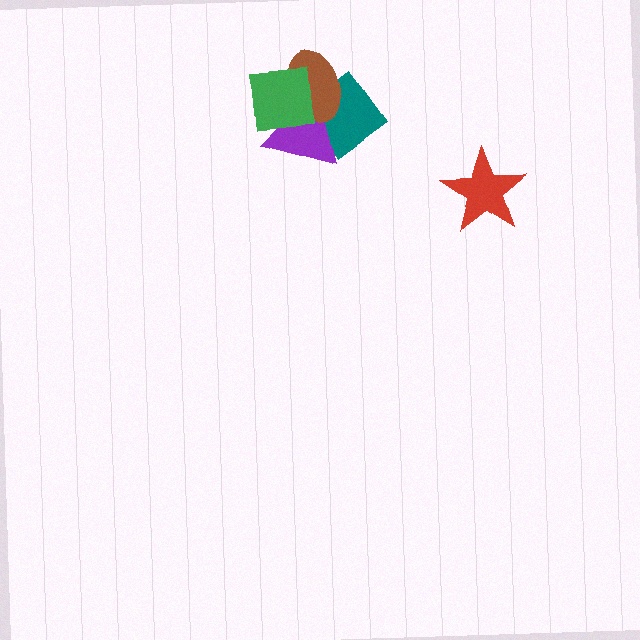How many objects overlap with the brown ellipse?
3 objects overlap with the brown ellipse.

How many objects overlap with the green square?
2 objects overlap with the green square.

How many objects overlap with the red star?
0 objects overlap with the red star.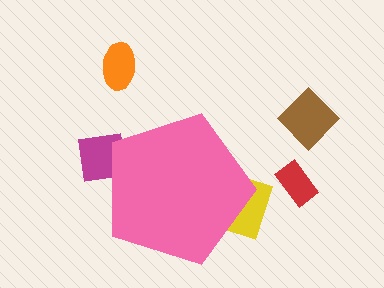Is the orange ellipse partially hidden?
No, the orange ellipse is fully visible.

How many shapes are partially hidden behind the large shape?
2 shapes are partially hidden.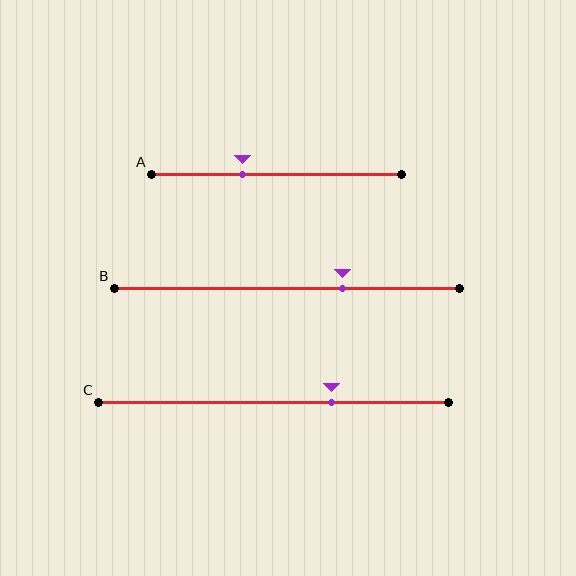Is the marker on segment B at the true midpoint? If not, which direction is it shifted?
No, the marker on segment B is shifted to the right by about 16% of the segment length.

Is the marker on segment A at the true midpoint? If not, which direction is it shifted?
No, the marker on segment A is shifted to the left by about 13% of the segment length.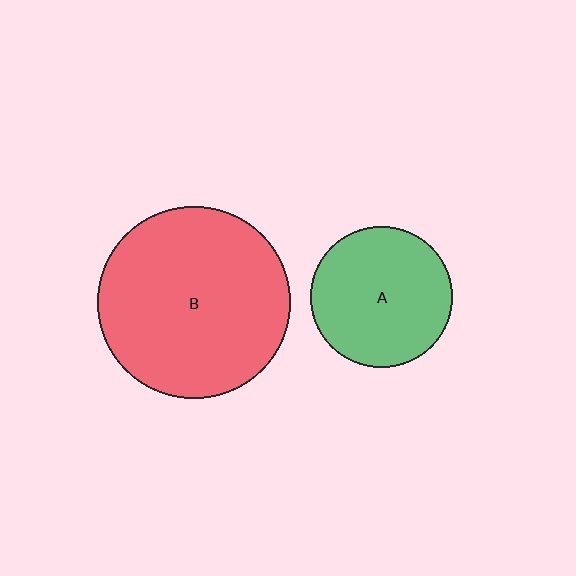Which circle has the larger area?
Circle B (red).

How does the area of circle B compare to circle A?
Approximately 1.8 times.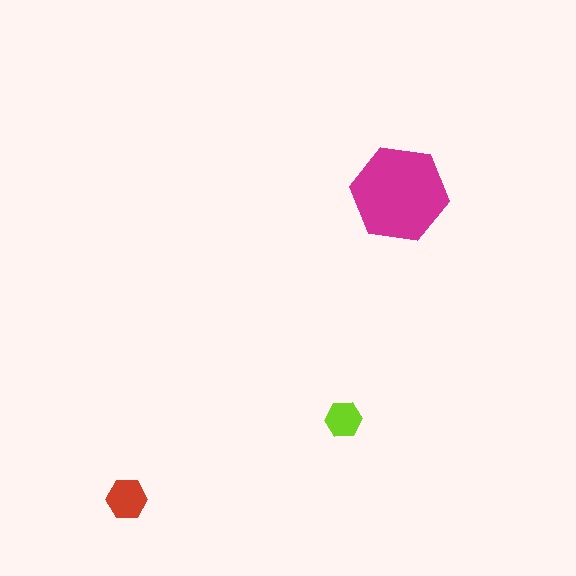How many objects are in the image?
There are 3 objects in the image.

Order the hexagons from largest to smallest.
the magenta one, the red one, the lime one.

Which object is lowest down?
The red hexagon is bottommost.